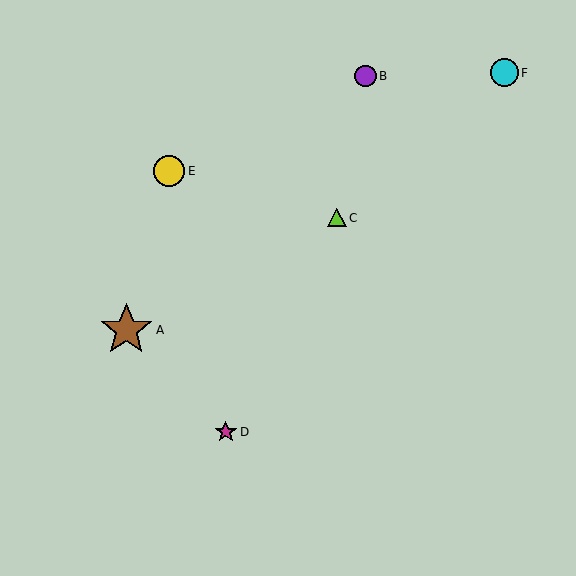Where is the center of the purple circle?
The center of the purple circle is at (365, 76).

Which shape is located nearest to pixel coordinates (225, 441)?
The magenta star (labeled D) at (226, 432) is nearest to that location.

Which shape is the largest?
The brown star (labeled A) is the largest.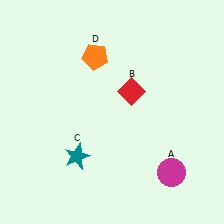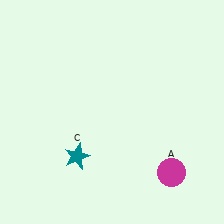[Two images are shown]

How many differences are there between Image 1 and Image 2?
There are 2 differences between the two images.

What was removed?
The red diamond (B), the orange pentagon (D) were removed in Image 2.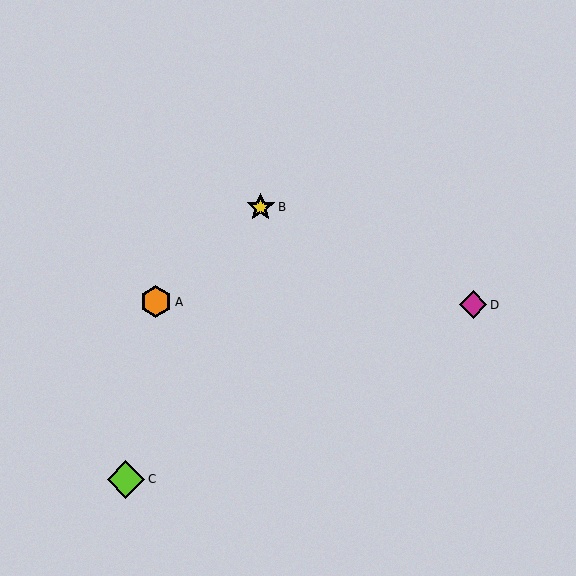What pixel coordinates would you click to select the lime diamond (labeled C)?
Click at (126, 479) to select the lime diamond C.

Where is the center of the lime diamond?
The center of the lime diamond is at (126, 479).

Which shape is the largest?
The lime diamond (labeled C) is the largest.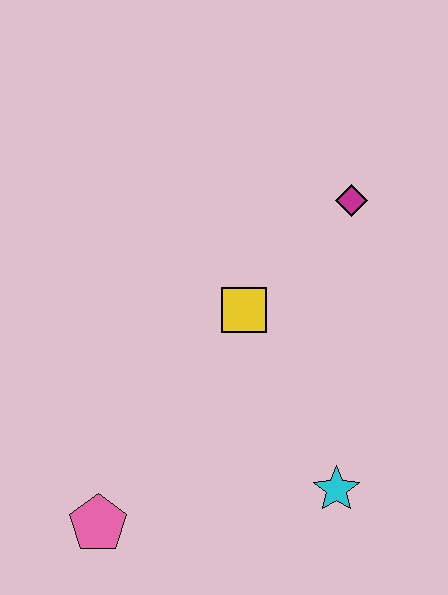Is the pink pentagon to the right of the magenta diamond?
No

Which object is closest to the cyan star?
The yellow square is closest to the cyan star.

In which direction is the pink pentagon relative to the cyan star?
The pink pentagon is to the left of the cyan star.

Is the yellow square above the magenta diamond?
No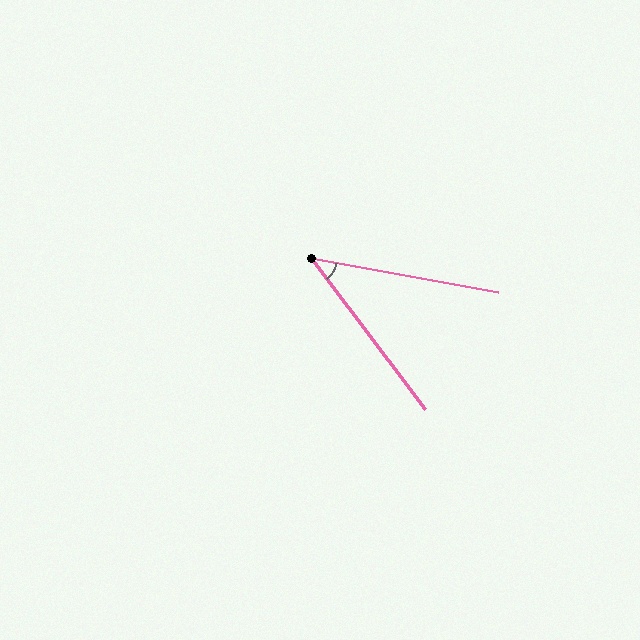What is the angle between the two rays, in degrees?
Approximately 43 degrees.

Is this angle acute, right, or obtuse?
It is acute.